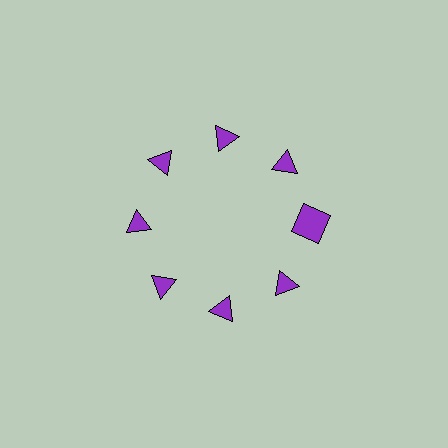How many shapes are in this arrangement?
There are 8 shapes arranged in a ring pattern.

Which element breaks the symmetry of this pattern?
The purple square at roughly the 3 o'clock position breaks the symmetry. All other shapes are purple triangles.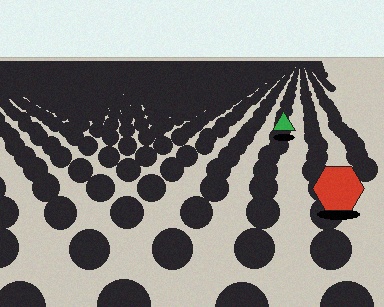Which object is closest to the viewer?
The red hexagon is closest. The texture marks near it are larger and more spread out.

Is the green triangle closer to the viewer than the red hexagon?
No. The red hexagon is closer — you can tell from the texture gradient: the ground texture is coarser near it.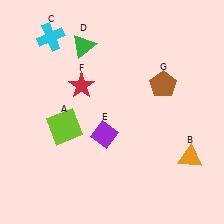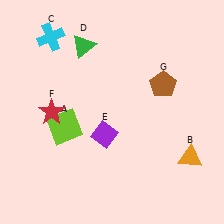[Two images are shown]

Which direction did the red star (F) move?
The red star (F) moved left.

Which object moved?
The red star (F) moved left.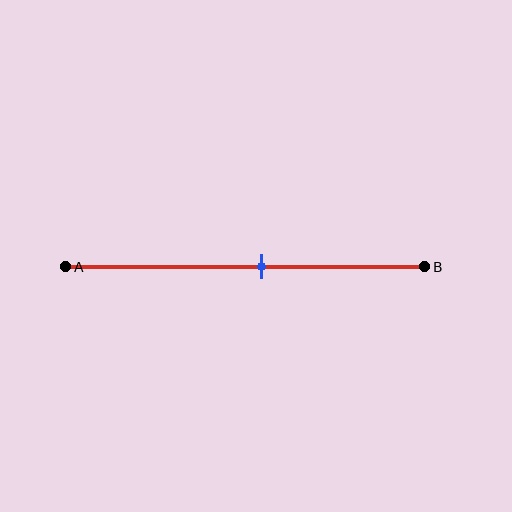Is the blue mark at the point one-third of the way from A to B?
No, the mark is at about 55% from A, not at the 33% one-third point.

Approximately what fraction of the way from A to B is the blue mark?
The blue mark is approximately 55% of the way from A to B.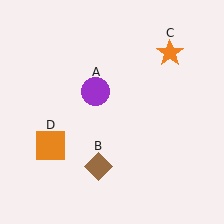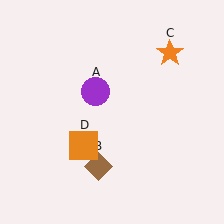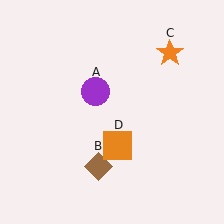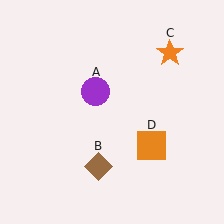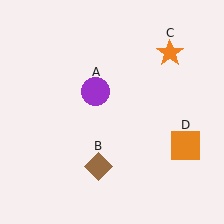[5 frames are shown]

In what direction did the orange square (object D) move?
The orange square (object D) moved right.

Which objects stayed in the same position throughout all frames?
Purple circle (object A) and brown diamond (object B) and orange star (object C) remained stationary.